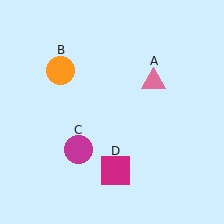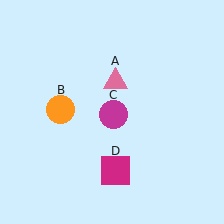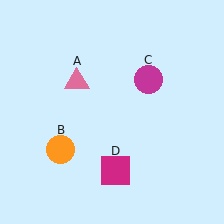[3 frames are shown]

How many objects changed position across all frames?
3 objects changed position: pink triangle (object A), orange circle (object B), magenta circle (object C).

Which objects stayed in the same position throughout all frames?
Magenta square (object D) remained stationary.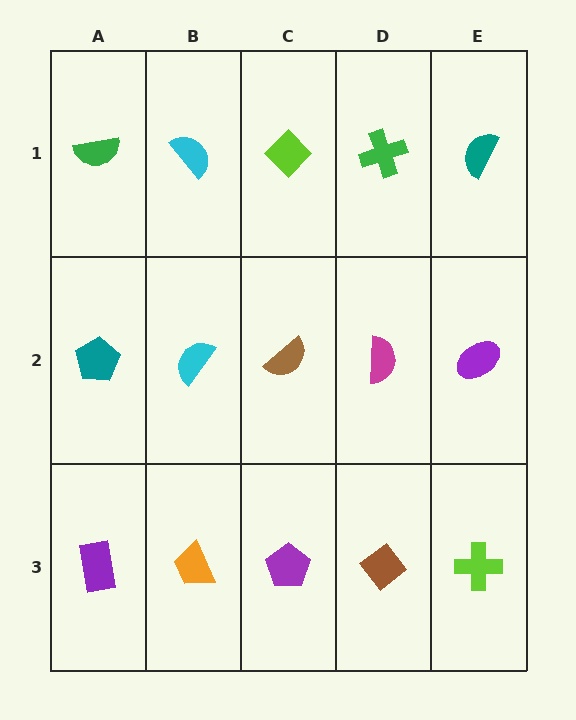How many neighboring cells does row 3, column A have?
2.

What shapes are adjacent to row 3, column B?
A cyan semicircle (row 2, column B), a purple rectangle (row 3, column A), a purple pentagon (row 3, column C).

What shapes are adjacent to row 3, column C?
A brown semicircle (row 2, column C), an orange trapezoid (row 3, column B), a brown diamond (row 3, column D).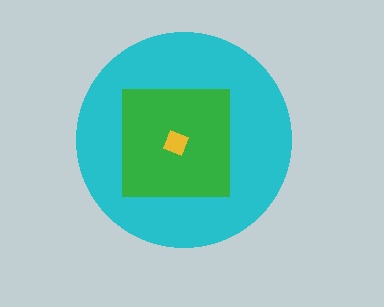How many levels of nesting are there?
3.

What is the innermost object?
The yellow diamond.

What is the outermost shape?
The cyan circle.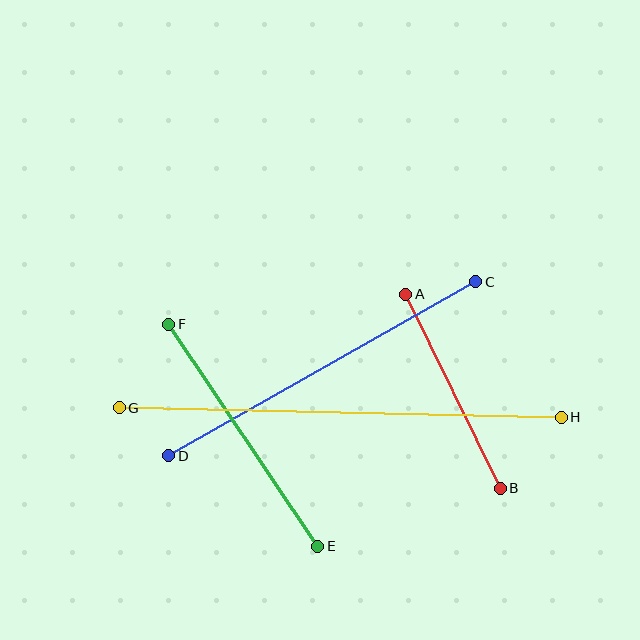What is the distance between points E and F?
The distance is approximately 267 pixels.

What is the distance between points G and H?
The distance is approximately 442 pixels.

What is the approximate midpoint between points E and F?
The midpoint is at approximately (243, 435) pixels.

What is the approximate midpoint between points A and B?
The midpoint is at approximately (453, 391) pixels.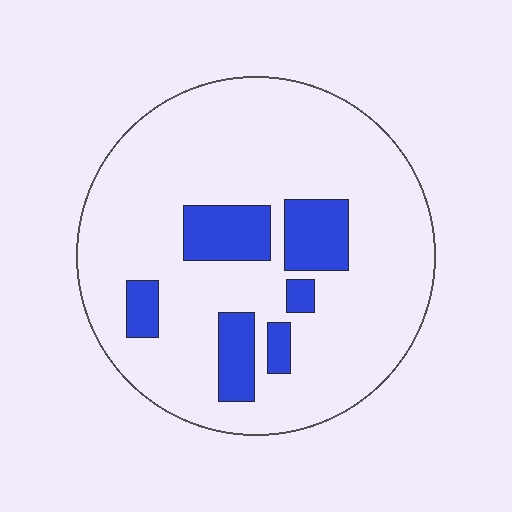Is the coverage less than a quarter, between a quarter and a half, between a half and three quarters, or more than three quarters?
Less than a quarter.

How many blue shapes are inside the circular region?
6.